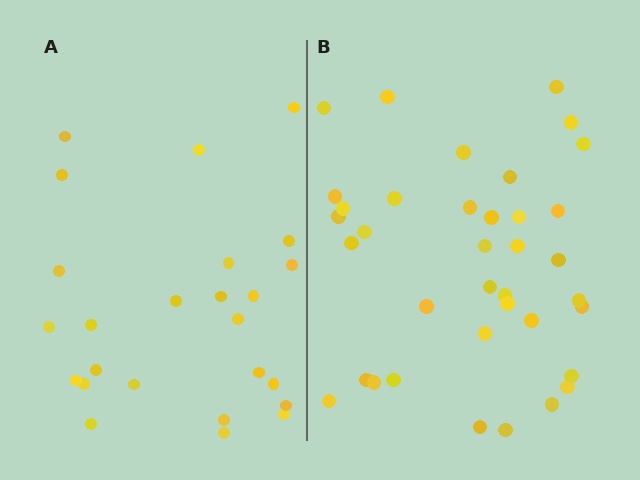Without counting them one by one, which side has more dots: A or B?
Region B (the right region) has more dots.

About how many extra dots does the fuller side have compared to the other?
Region B has roughly 12 or so more dots than region A.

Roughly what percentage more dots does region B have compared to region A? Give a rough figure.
About 50% more.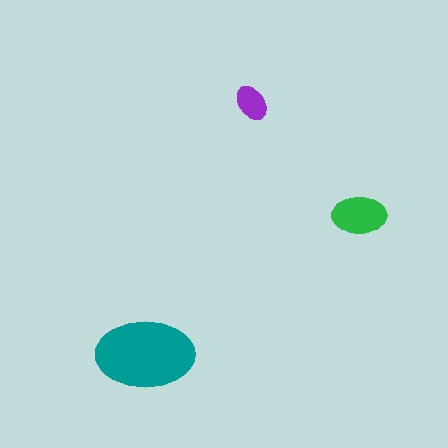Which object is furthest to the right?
The green ellipse is rightmost.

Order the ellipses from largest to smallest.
the teal one, the green one, the purple one.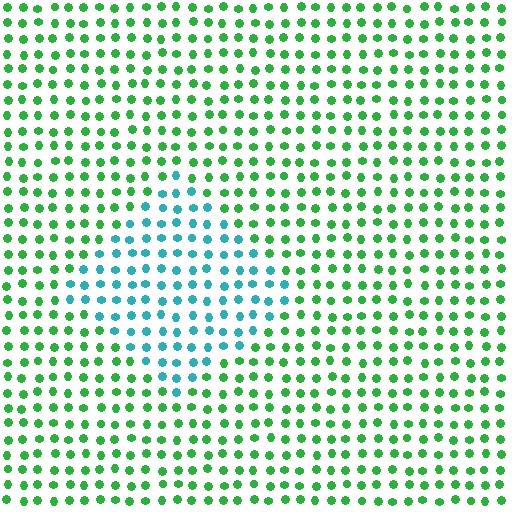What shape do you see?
I see a diamond.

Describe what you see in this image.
The image is filled with small green elements in a uniform arrangement. A diamond-shaped region is visible where the elements are tinted to a slightly different hue, forming a subtle color boundary.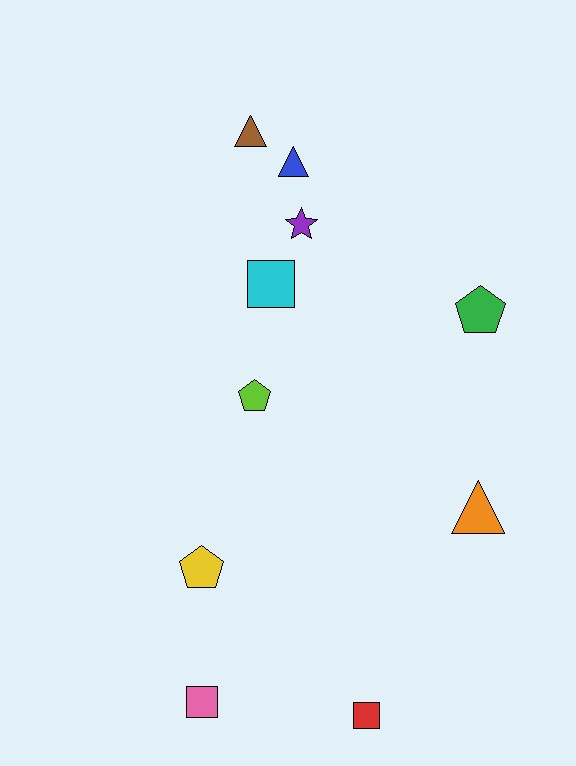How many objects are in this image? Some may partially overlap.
There are 10 objects.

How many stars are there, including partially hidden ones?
There is 1 star.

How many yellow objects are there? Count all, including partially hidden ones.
There is 1 yellow object.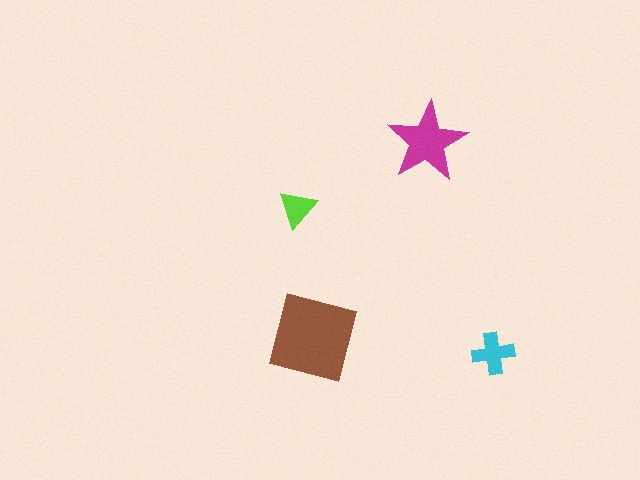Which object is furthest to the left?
The lime triangle is leftmost.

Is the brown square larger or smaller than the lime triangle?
Larger.